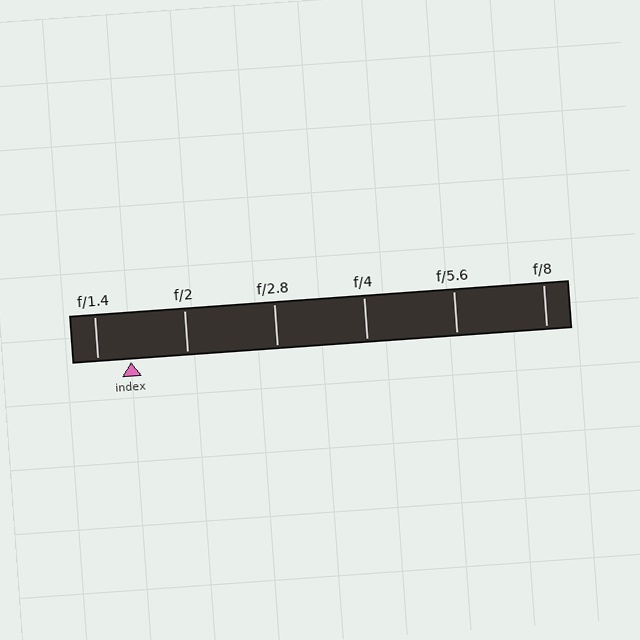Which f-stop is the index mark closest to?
The index mark is closest to f/1.4.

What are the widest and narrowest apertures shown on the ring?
The widest aperture shown is f/1.4 and the narrowest is f/8.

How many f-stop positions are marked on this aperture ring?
There are 6 f-stop positions marked.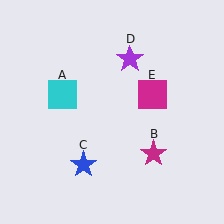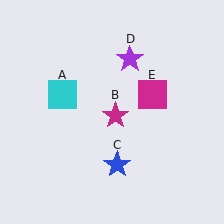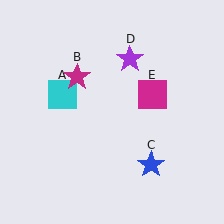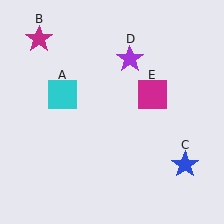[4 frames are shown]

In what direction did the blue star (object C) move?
The blue star (object C) moved right.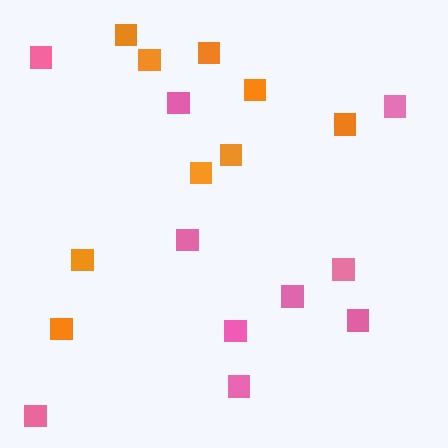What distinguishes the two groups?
There are 2 groups: one group of orange squares (9) and one group of pink squares (10).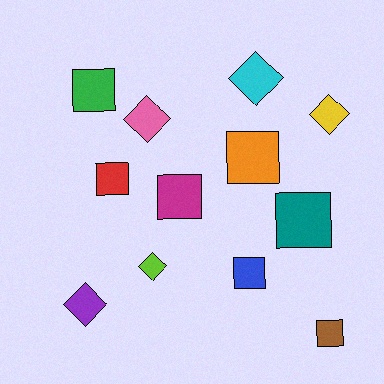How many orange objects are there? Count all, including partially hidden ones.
There is 1 orange object.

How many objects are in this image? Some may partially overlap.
There are 12 objects.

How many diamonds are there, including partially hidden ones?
There are 5 diamonds.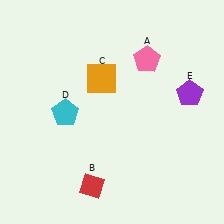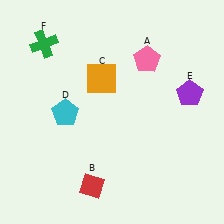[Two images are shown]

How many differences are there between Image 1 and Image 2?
There is 1 difference between the two images.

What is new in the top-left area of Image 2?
A green cross (F) was added in the top-left area of Image 2.